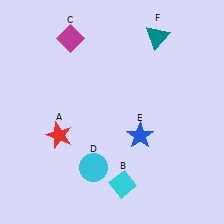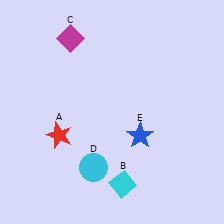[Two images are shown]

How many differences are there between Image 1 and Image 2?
There is 1 difference between the two images.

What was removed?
The teal triangle (F) was removed in Image 2.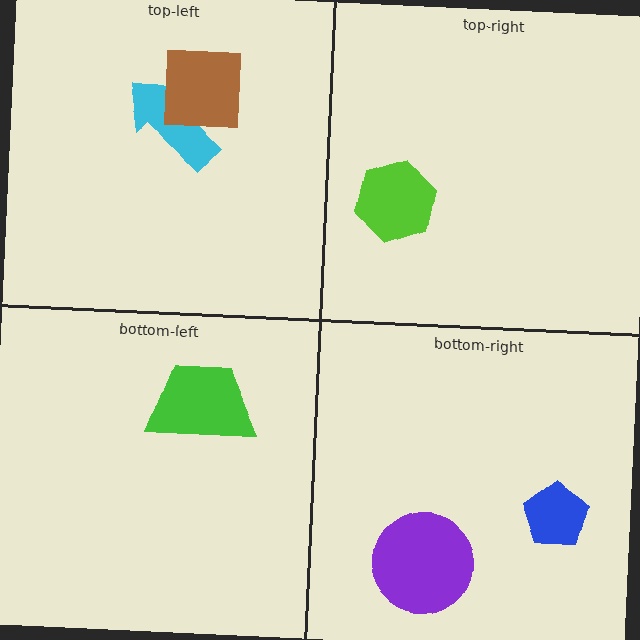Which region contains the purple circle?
The bottom-right region.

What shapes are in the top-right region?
The lime hexagon.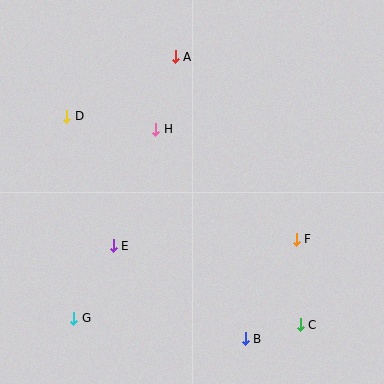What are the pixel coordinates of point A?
Point A is at (175, 57).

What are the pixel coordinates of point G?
Point G is at (74, 318).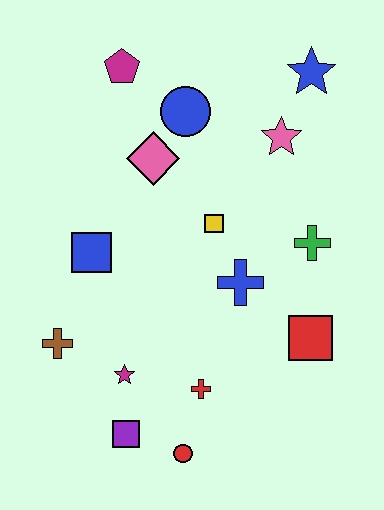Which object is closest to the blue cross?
The yellow square is closest to the blue cross.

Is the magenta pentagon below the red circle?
No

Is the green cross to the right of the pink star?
Yes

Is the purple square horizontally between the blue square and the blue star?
Yes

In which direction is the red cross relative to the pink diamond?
The red cross is below the pink diamond.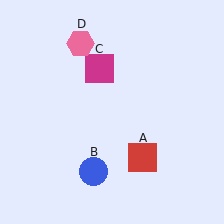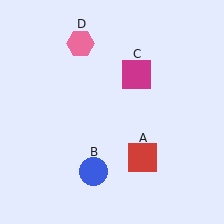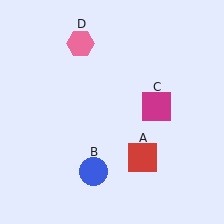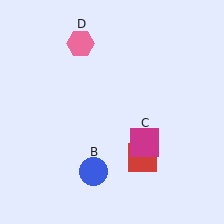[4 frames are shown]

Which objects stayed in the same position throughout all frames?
Red square (object A) and blue circle (object B) and pink hexagon (object D) remained stationary.